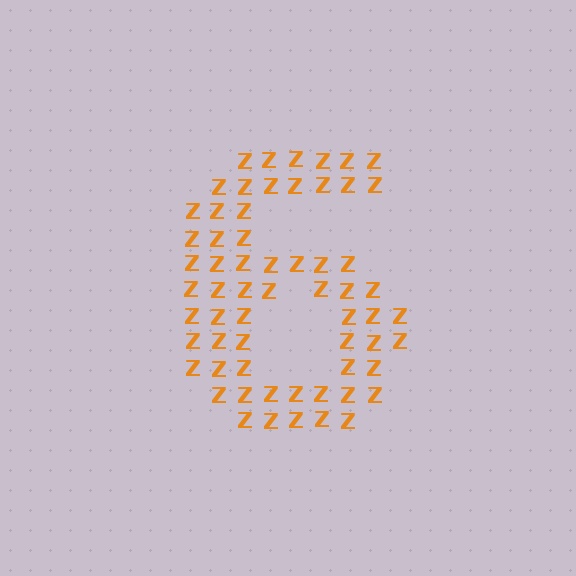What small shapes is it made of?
It is made of small letter Z's.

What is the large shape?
The large shape is the digit 6.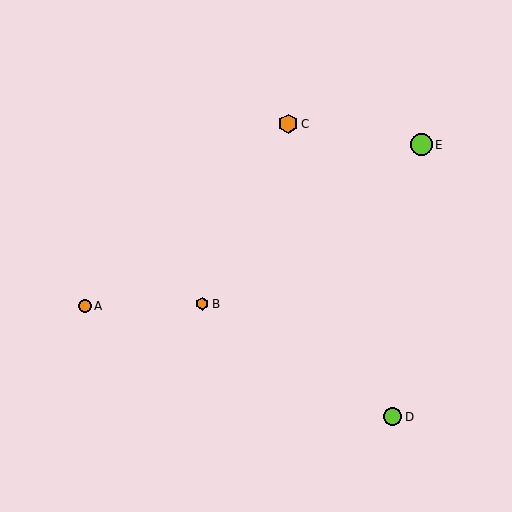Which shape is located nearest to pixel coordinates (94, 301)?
The orange circle (labeled A) at (85, 306) is nearest to that location.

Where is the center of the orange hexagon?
The center of the orange hexagon is at (202, 304).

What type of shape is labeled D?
Shape D is a lime circle.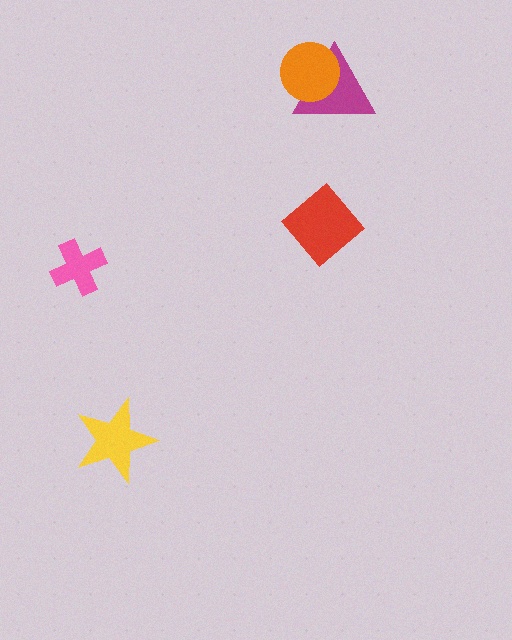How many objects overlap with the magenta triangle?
1 object overlaps with the magenta triangle.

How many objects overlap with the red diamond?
0 objects overlap with the red diamond.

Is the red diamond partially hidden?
No, no other shape covers it.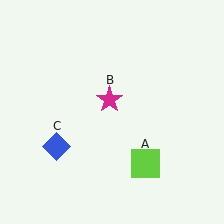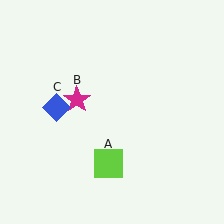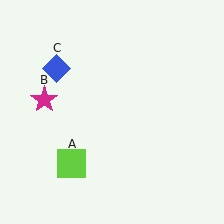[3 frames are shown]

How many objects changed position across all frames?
3 objects changed position: lime square (object A), magenta star (object B), blue diamond (object C).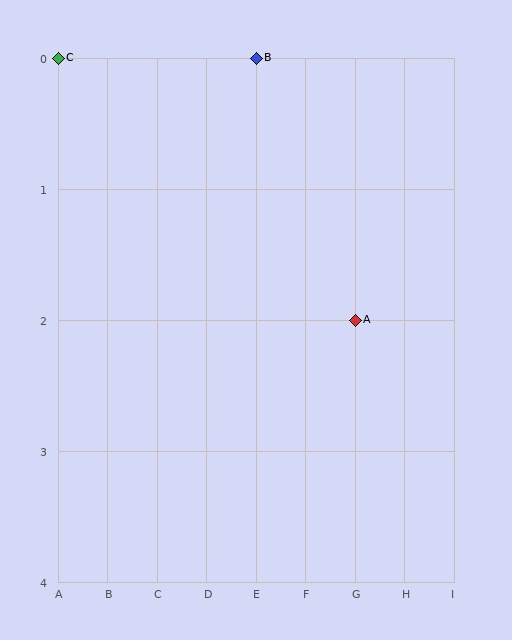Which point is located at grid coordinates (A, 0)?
Point C is at (A, 0).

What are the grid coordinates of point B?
Point B is at grid coordinates (E, 0).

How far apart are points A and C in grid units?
Points A and C are 6 columns and 2 rows apart (about 6.3 grid units diagonally).